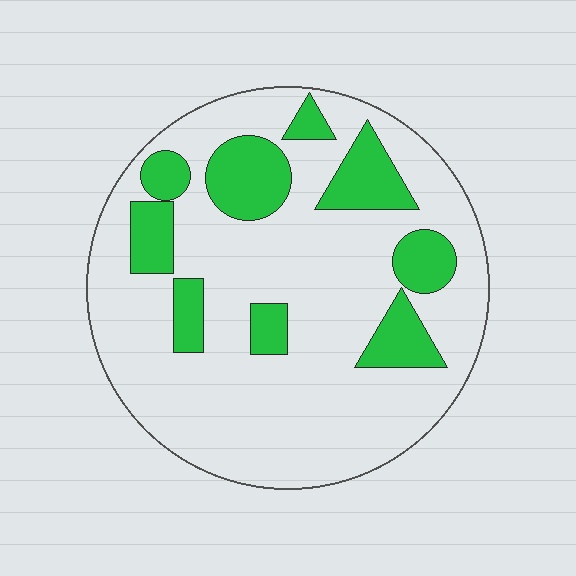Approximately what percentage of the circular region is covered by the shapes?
Approximately 20%.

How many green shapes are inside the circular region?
9.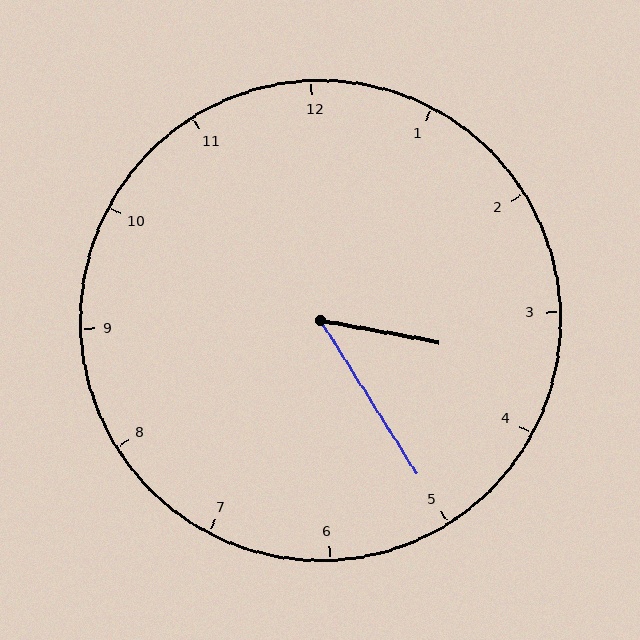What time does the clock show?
3:25.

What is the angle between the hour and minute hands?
Approximately 48 degrees.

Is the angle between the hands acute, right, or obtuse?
It is acute.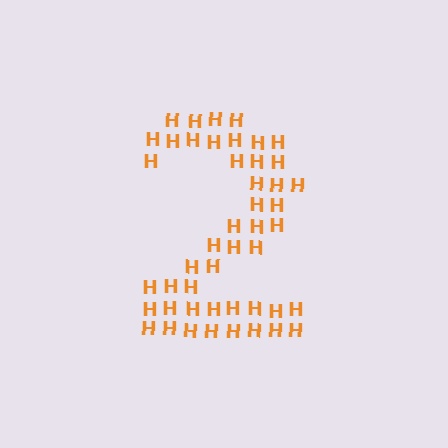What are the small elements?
The small elements are letter H's.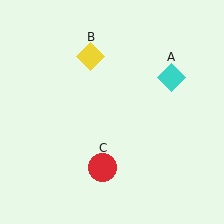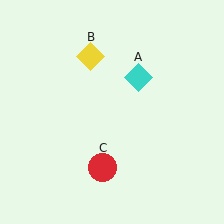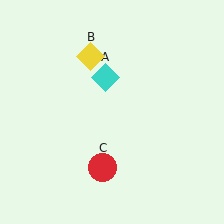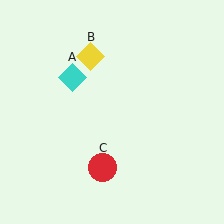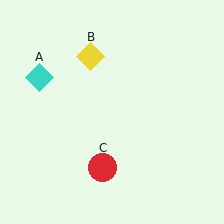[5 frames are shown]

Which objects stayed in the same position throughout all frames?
Yellow diamond (object B) and red circle (object C) remained stationary.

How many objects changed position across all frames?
1 object changed position: cyan diamond (object A).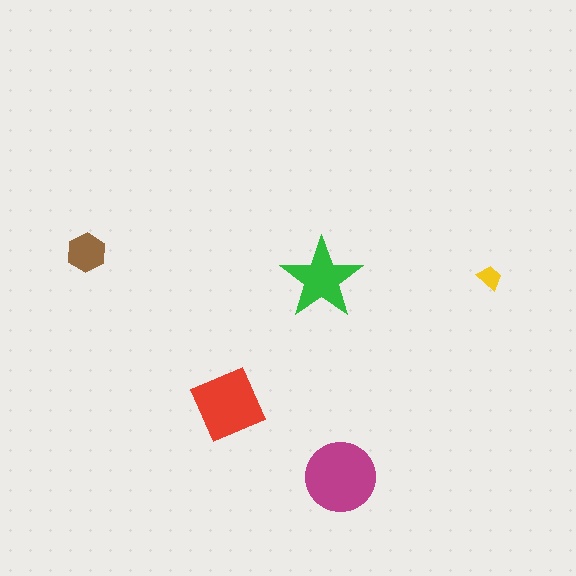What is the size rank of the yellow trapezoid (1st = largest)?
5th.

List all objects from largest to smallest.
The magenta circle, the red square, the green star, the brown hexagon, the yellow trapezoid.